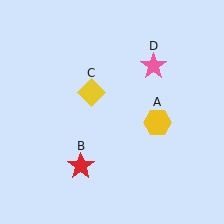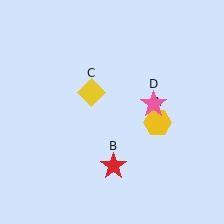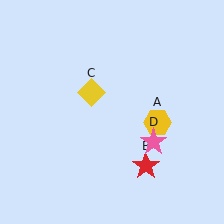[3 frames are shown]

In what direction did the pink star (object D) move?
The pink star (object D) moved down.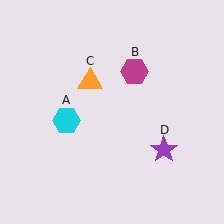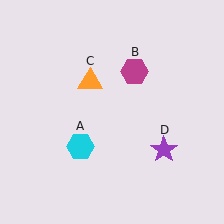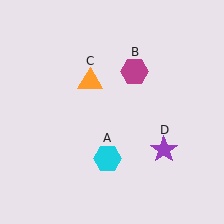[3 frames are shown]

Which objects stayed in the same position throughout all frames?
Magenta hexagon (object B) and orange triangle (object C) and purple star (object D) remained stationary.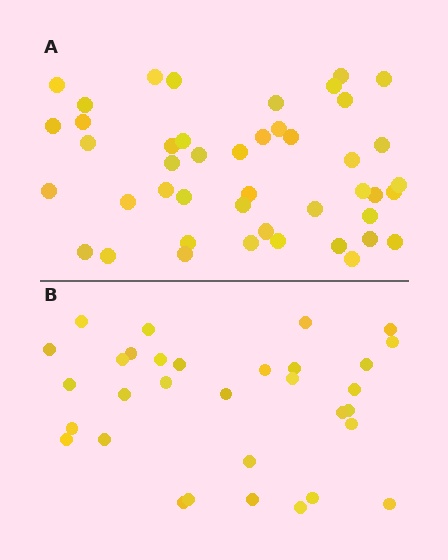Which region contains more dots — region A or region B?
Region A (the top region) has more dots.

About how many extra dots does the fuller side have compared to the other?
Region A has approximately 15 more dots than region B.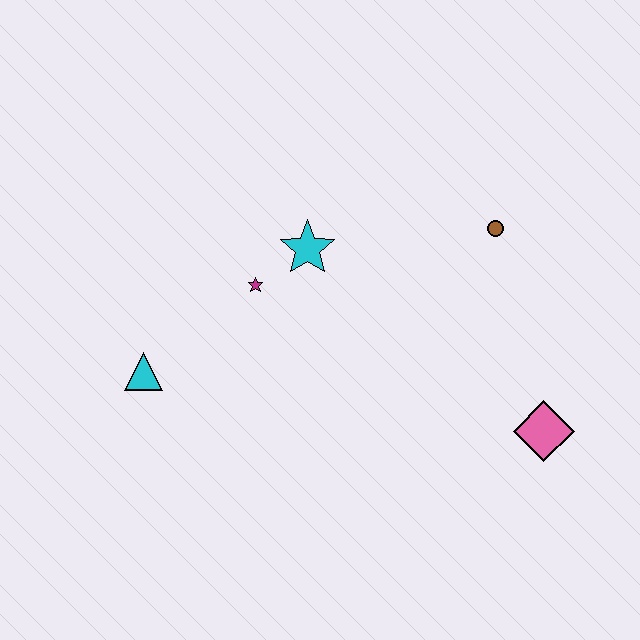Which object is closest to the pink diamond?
The brown circle is closest to the pink diamond.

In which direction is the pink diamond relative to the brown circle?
The pink diamond is below the brown circle.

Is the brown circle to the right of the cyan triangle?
Yes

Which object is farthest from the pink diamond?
The cyan triangle is farthest from the pink diamond.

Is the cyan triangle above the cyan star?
No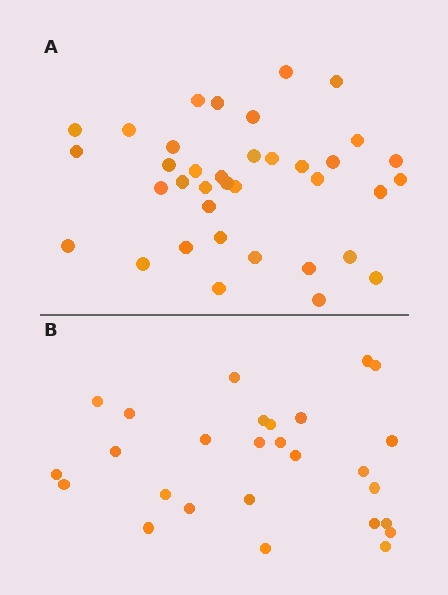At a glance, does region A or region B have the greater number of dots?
Region A (the top region) has more dots.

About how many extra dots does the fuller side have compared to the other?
Region A has roughly 10 or so more dots than region B.